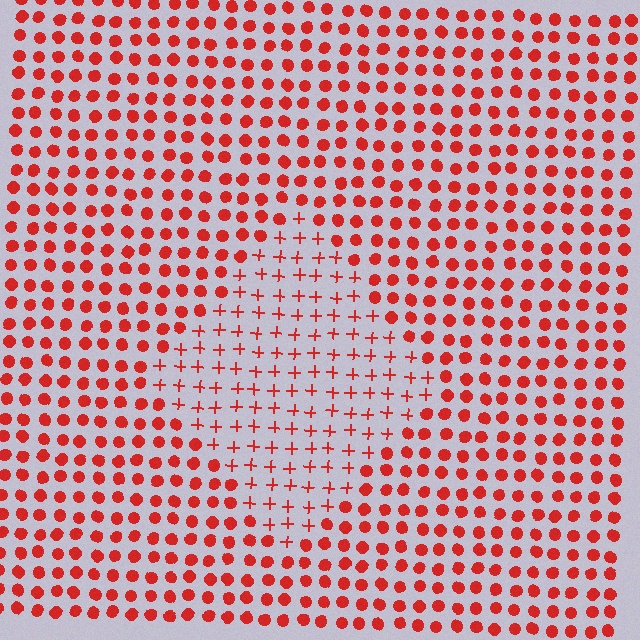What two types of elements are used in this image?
The image uses plus signs inside the diamond region and circles outside it.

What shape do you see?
I see a diamond.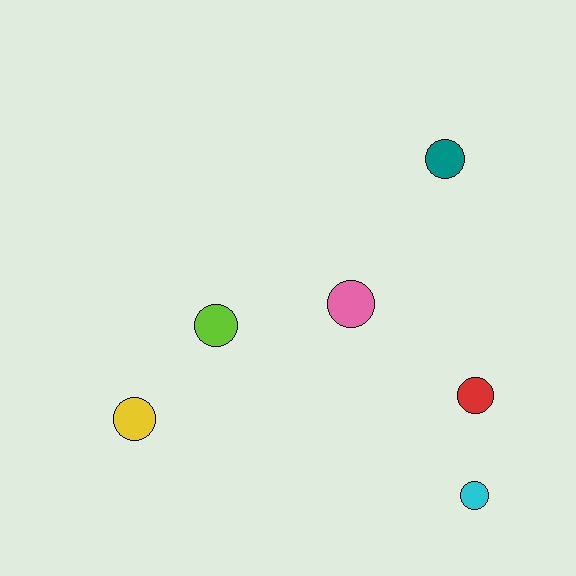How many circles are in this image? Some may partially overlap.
There are 6 circles.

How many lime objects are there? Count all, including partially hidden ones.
There is 1 lime object.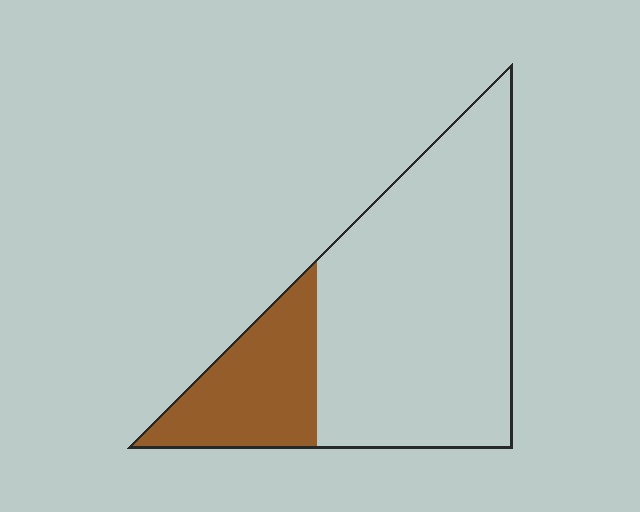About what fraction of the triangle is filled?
About one quarter (1/4).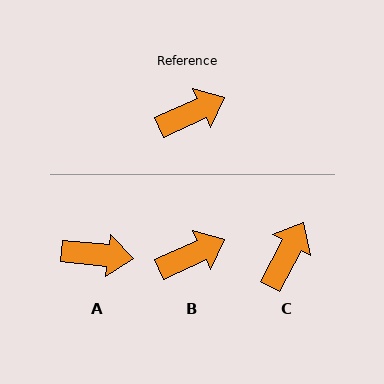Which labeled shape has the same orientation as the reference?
B.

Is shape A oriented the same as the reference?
No, it is off by about 31 degrees.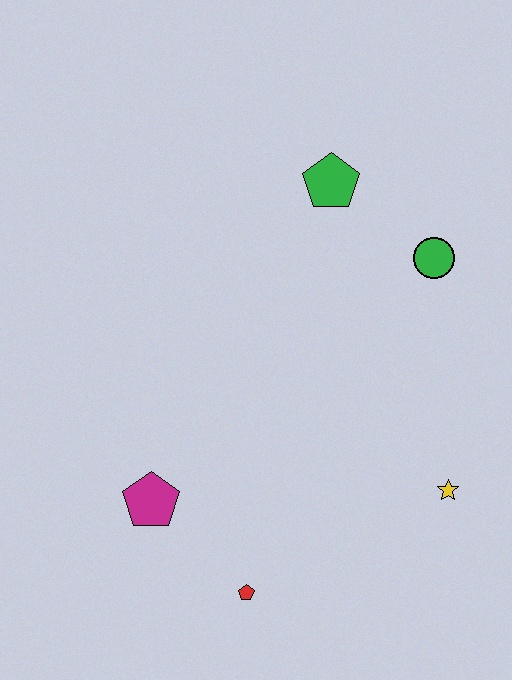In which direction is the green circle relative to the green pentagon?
The green circle is to the right of the green pentagon.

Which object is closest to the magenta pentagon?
The red pentagon is closest to the magenta pentagon.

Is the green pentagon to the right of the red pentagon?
Yes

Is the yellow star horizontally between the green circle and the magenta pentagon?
No